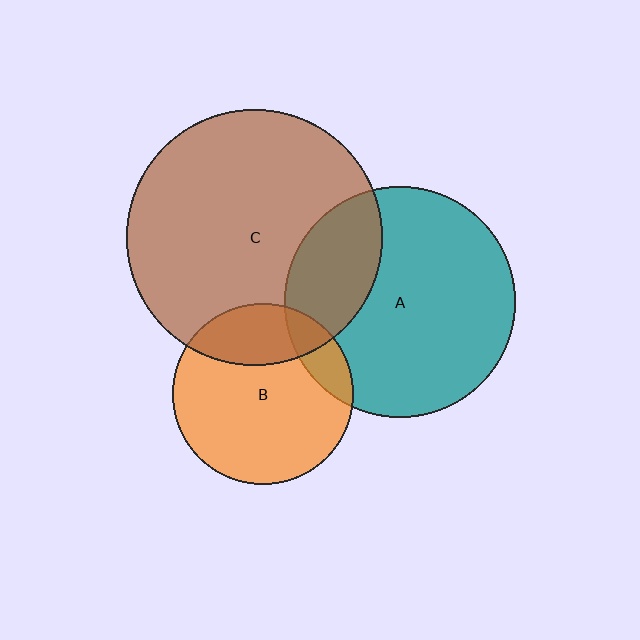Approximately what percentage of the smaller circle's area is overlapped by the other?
Approximately 15%.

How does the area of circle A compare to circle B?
Approximately 1.6 times.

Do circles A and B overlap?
Yes.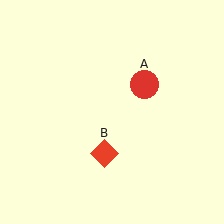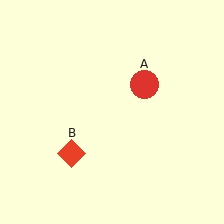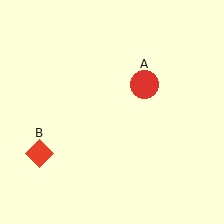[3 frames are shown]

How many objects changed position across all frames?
1 object changed position: red diamond (object B).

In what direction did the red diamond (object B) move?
The red diamond (object B) moved left.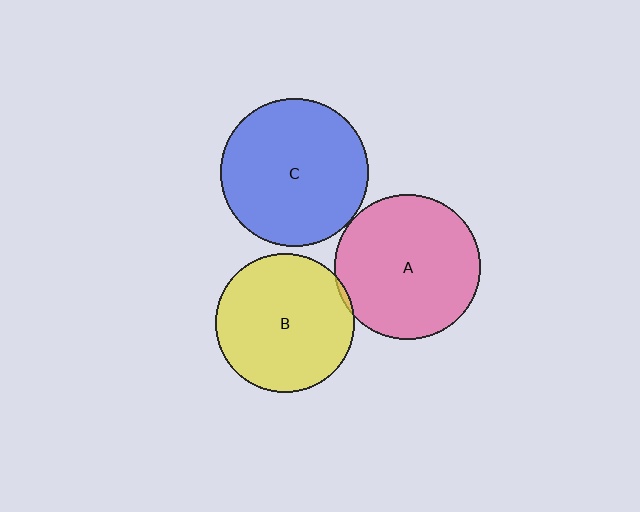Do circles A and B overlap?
Yes.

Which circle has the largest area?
Circle C (blue).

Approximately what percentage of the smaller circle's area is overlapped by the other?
Approximately 5%.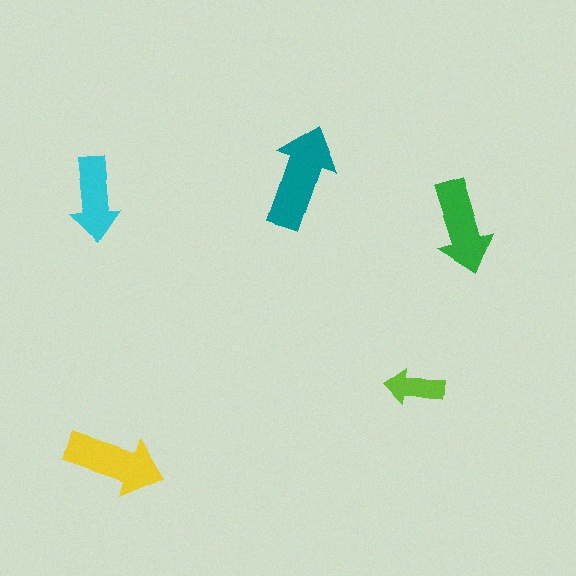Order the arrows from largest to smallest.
the teal one, the yellow one, the green one, the cyan one, the lime one.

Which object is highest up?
The teal arrow is topmost.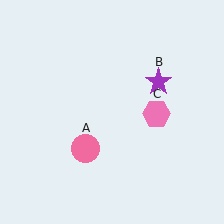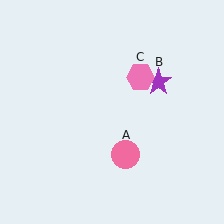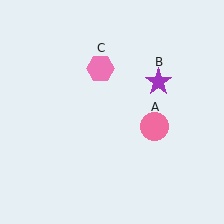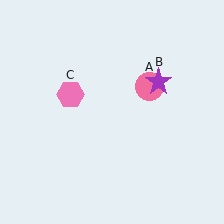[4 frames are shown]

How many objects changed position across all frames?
2 objects changed position: pink circle (object A), pink hexagon (object C).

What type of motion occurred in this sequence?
The pink circle (object A), pink hexagon (object C) rotated counterclockwise around the center of the scene.